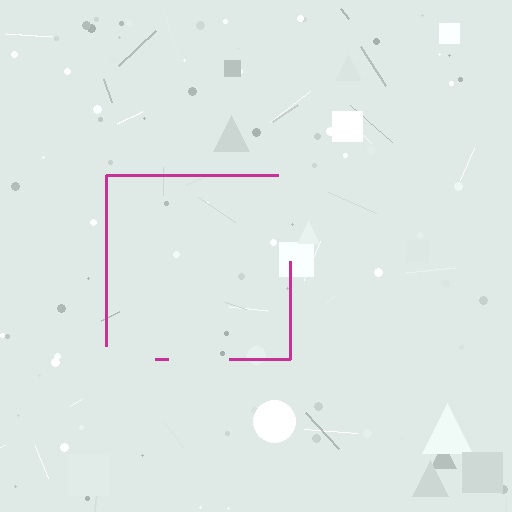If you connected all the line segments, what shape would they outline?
They would outline a square.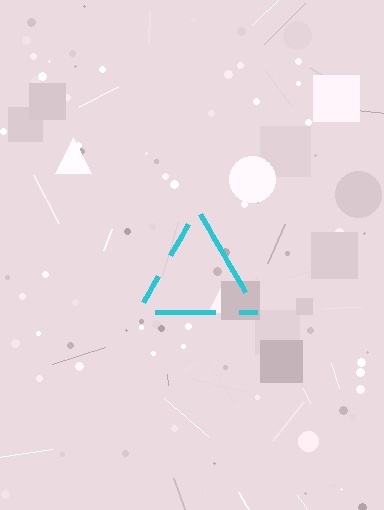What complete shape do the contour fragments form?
The contour fragments form a triangle.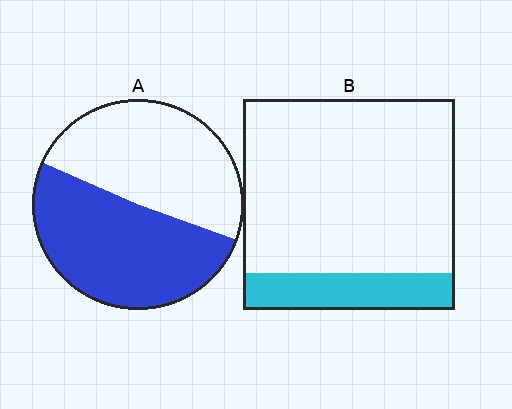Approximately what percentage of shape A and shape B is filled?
A is approximately 50% and B is approximately 20%.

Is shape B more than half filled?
No.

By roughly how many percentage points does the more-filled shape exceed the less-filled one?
By roughly 35 percentage points (A over B).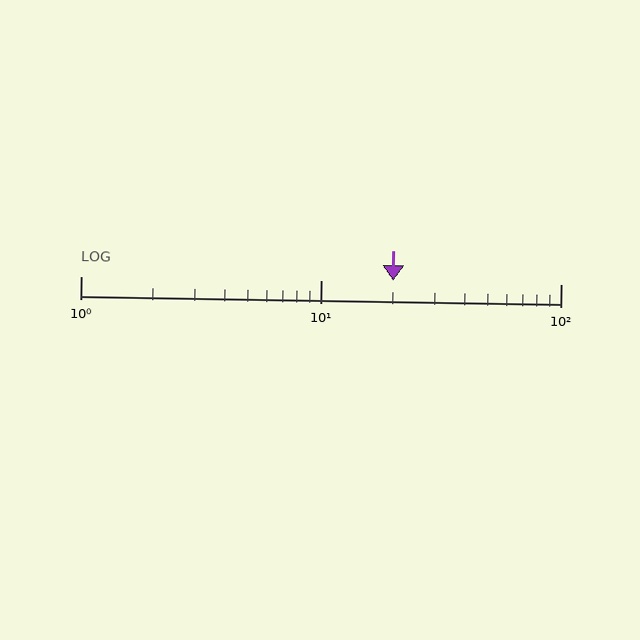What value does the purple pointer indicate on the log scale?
The pointer indicates approximately 20.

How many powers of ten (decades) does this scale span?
The scale spans 2 decades, from 1 to 100.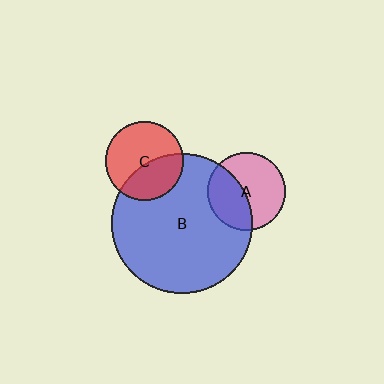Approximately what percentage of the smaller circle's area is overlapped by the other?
Approximately 40%.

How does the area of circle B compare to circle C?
Approximately 3.2 times.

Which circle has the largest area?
Circle B (blue).